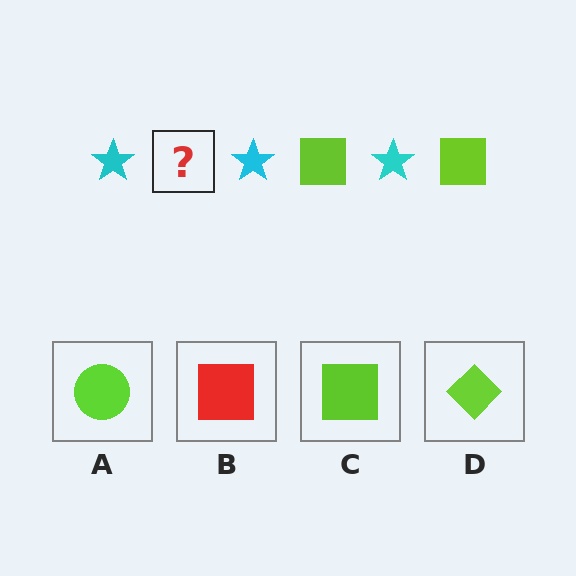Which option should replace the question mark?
Option C.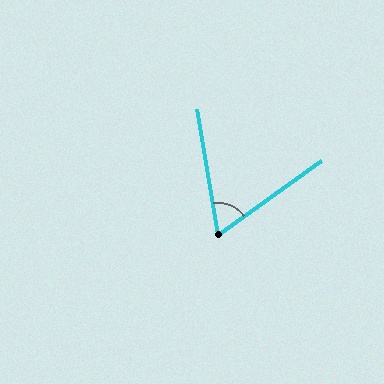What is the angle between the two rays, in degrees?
Approximately 64 degrees.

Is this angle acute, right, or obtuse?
It is acute.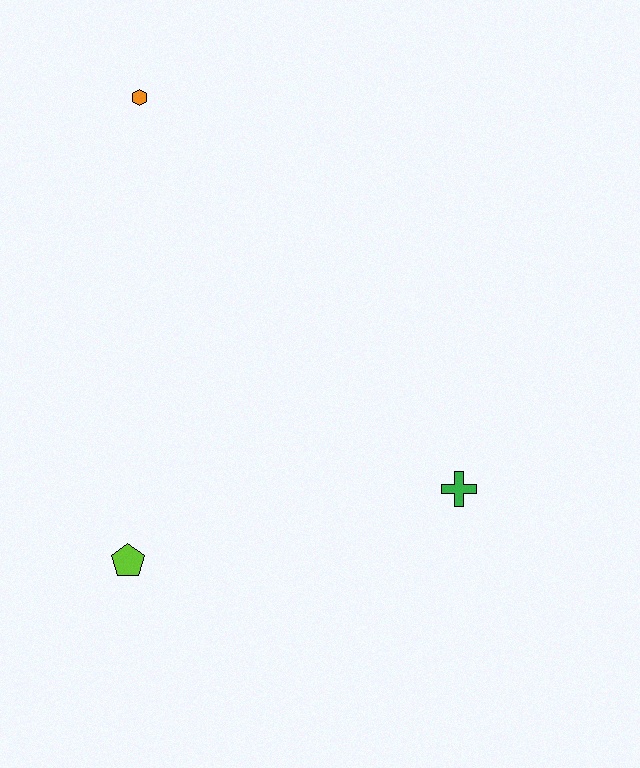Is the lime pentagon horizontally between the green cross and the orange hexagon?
No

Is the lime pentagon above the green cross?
No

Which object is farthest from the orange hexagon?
The green cross is farthest from the orange hexagon.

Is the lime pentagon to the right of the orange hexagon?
No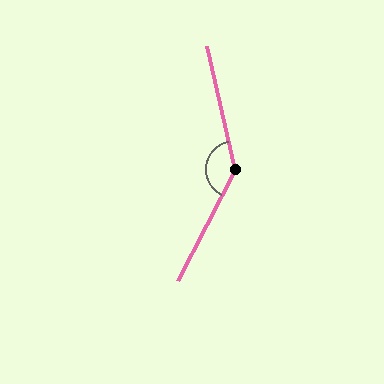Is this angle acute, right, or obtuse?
It is obtuse.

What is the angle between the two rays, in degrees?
Approximately 140 degrees.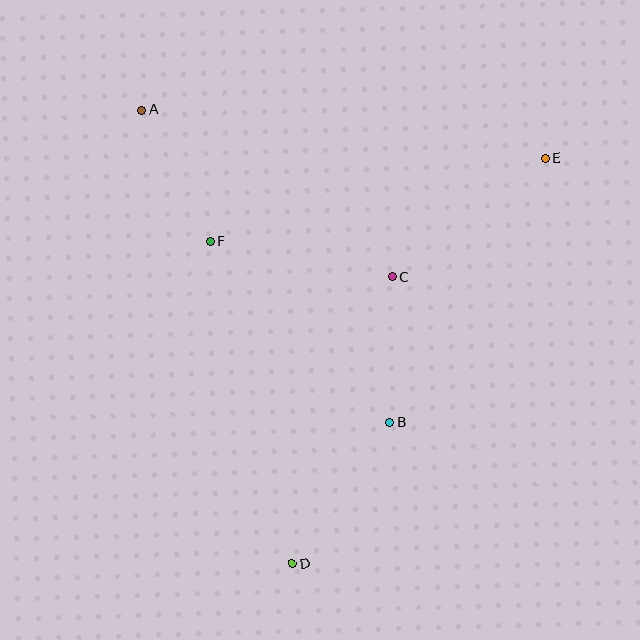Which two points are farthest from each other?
Points D and E are farthest from each other.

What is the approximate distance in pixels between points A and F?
The distance between A and F is approximately 148 pixels.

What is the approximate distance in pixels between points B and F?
The distance between B and F is approximately 255 pixels.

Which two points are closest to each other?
Points B and C are closest to each other.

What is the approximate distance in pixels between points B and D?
The distance between B and D is approximately 172 pixels.